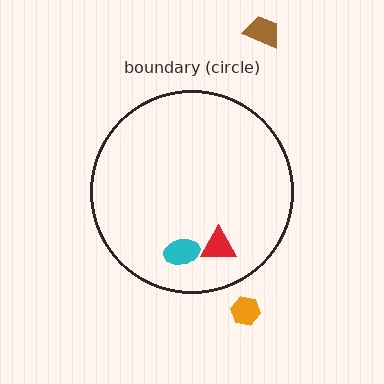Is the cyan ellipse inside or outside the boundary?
Inside.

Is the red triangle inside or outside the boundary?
Inside.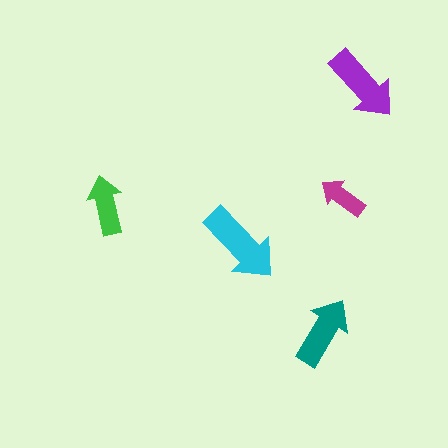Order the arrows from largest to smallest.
the cyan one, the purple one, the teal one, the green one, the magenta one.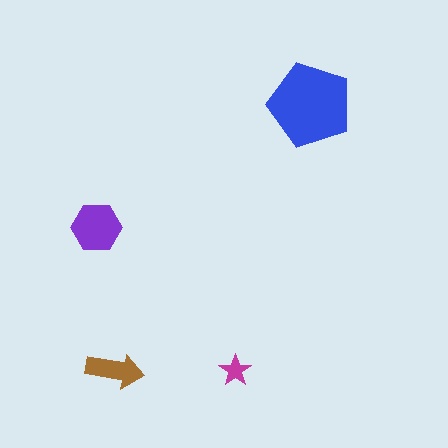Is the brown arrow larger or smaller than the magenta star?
Larger.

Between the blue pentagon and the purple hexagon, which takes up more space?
The blue pentagon.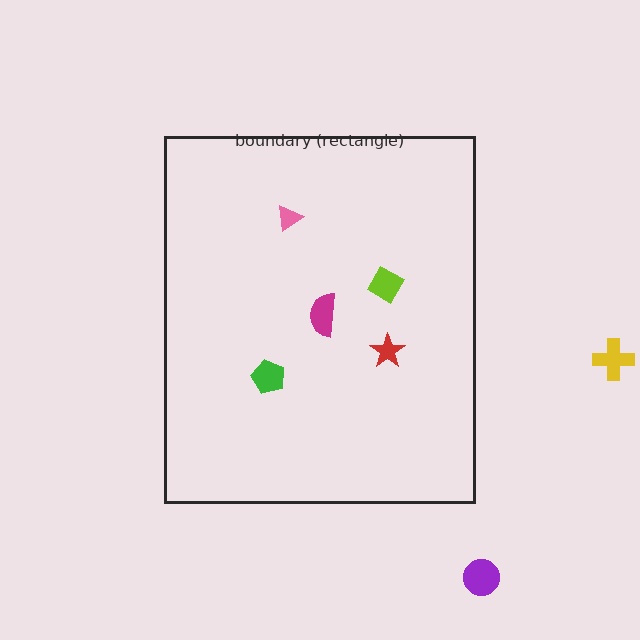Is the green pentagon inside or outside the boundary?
Inside.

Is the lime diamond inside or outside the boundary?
Inside.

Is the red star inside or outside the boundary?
Inside.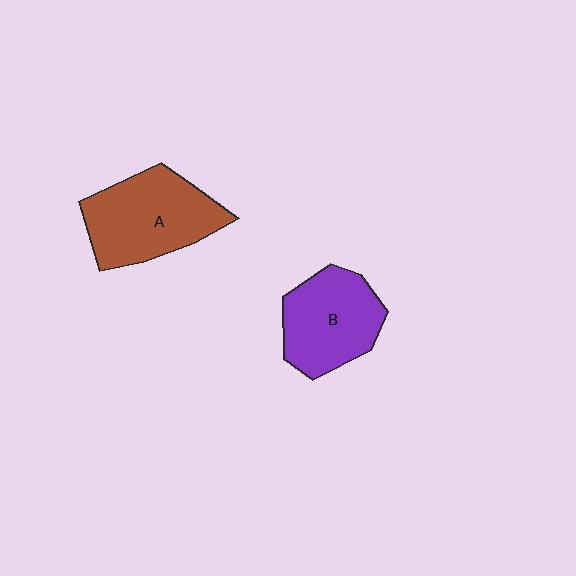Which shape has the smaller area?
Shape B (purple).